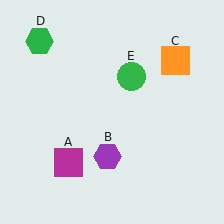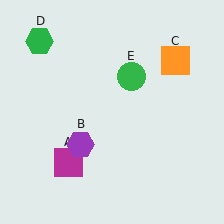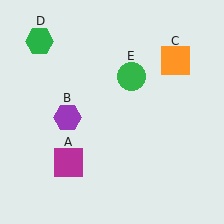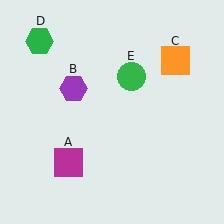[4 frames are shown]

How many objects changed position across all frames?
1 object changed position: purple hexagon (object B).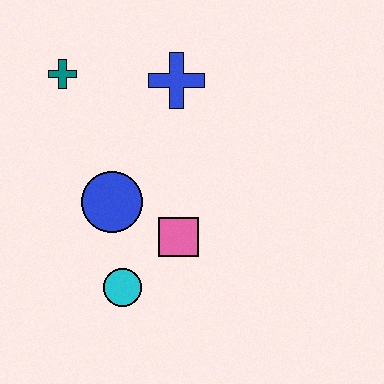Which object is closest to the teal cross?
The blue cross is closest to the teal cross.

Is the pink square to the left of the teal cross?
No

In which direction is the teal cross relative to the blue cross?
The teal cross is to the left of the blue cross.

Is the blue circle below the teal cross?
Yes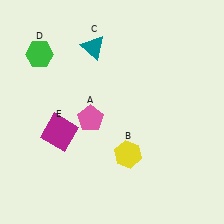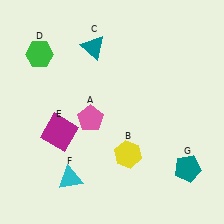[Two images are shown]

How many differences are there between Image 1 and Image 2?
There are 2 differences between the two images.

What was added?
A cyan triangle (F), a teal pentagon (G) were added in Image 2.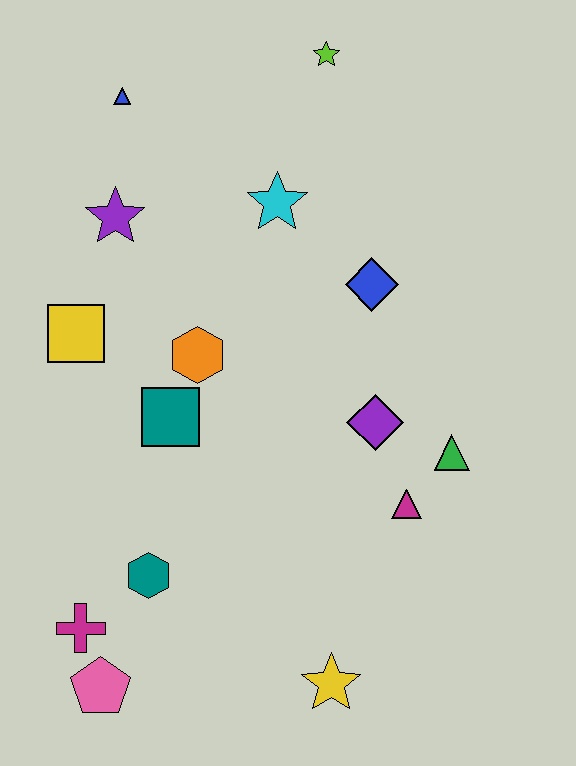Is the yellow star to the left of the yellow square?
No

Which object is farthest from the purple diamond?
The blue triangle is farthest from the purple diamond.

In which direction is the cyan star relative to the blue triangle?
The cyan star is to the right of the blue triangle.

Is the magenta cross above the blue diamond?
No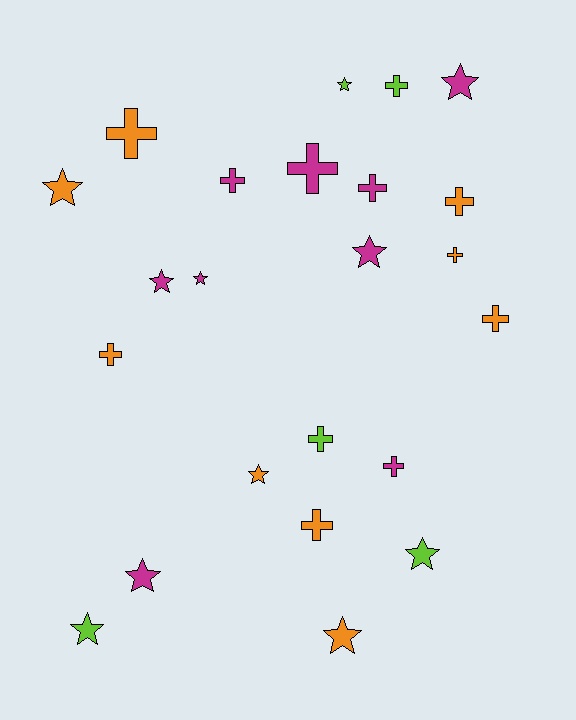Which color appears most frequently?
Magenta, with 9 objects.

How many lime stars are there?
There are 3 lime stars.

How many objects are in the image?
There are 23 objects.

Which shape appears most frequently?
Cross, with 12 objects.